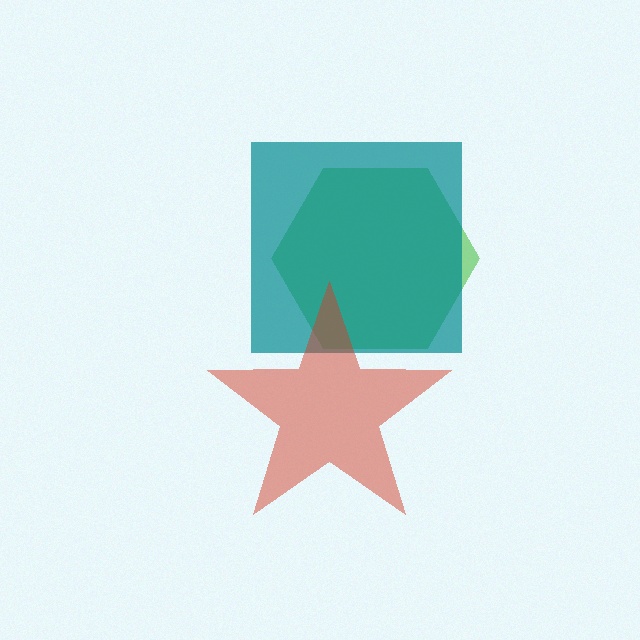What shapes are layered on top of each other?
The layered shapes are: a green hexagon, a teal square, a red star.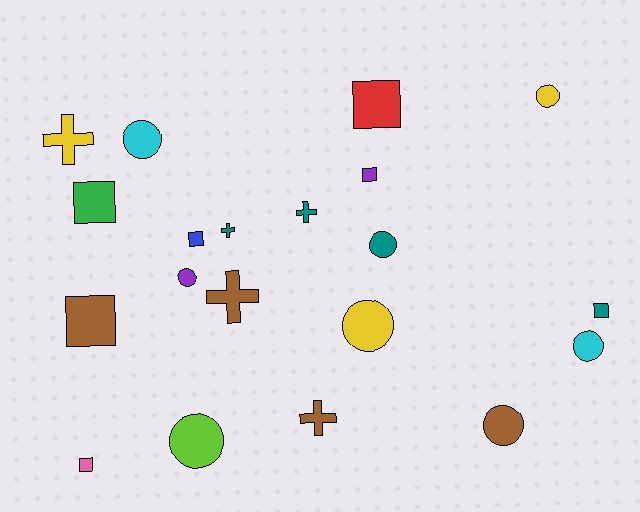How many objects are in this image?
There are 20 objects.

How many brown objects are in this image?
There are 4 brown objects.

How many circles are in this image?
There are 8 circles.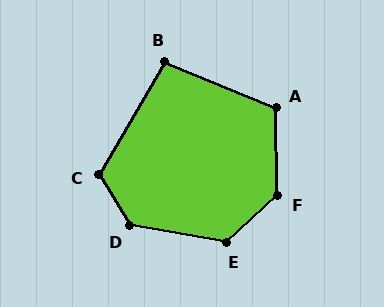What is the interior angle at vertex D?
Approximately 131 degrees (obtuse).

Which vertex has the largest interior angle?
F, at approximately 131 degrees.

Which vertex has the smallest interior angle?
B, at approximately 98 degrees.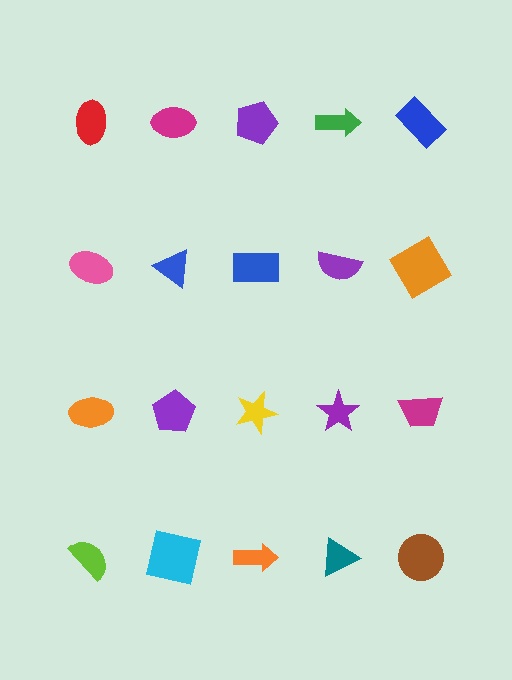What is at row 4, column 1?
A lime semicircle.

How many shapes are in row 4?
5 shapes.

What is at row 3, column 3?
A yellow star.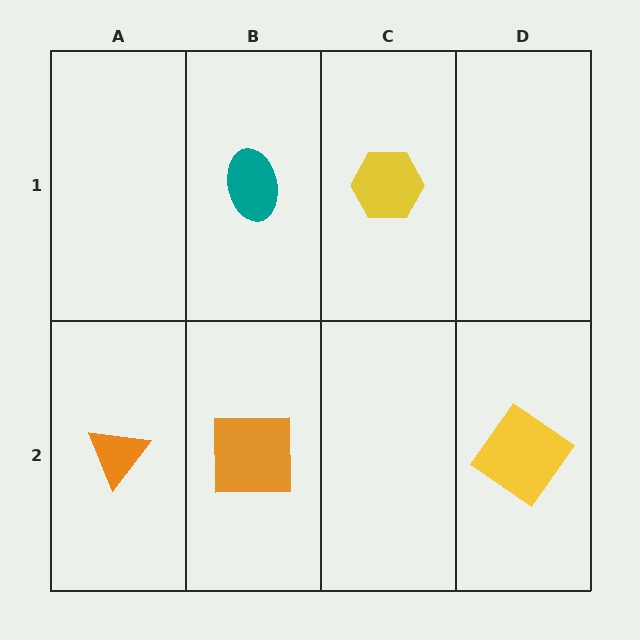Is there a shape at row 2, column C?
No, that cell is empty.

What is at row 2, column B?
An orange square.